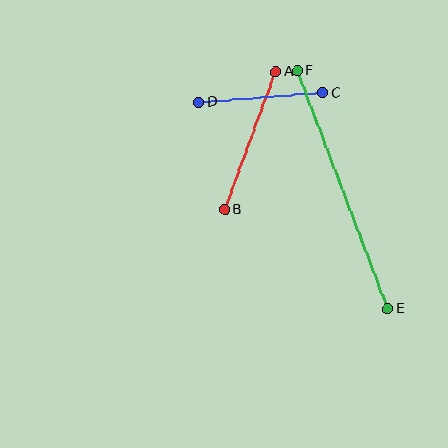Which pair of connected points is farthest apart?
Points E and F are farthest apart.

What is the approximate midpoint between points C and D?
The midpoint is at approximately (261, 98) pixels.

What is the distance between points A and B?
The distance is approximately 148 pixels.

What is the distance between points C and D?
The distance is approximately 124 pixels.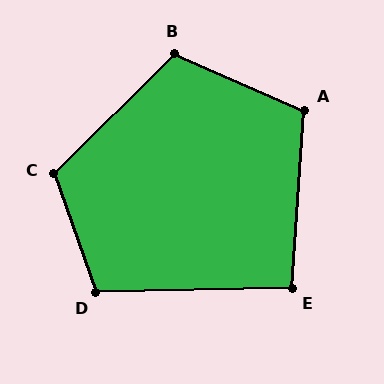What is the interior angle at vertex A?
Approximately 109 degrees (obtuse).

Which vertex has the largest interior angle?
C, at approximately 115 degrees.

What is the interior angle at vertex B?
Approximately 112 degrees (obtuse).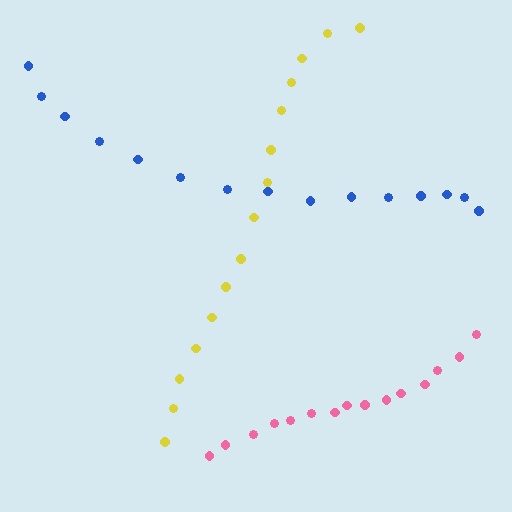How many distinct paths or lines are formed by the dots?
There are 3 distinct paths.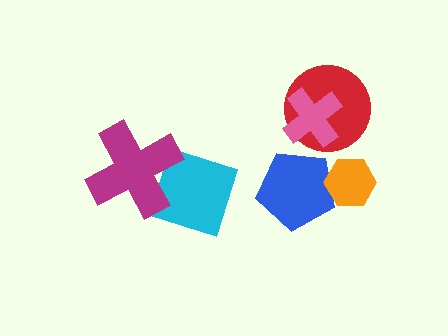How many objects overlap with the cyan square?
1 object overlaps with the cyan square.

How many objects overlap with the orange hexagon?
1 object overlaps with the orange hexagon.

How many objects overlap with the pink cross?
1 object overlaps with the pink cross.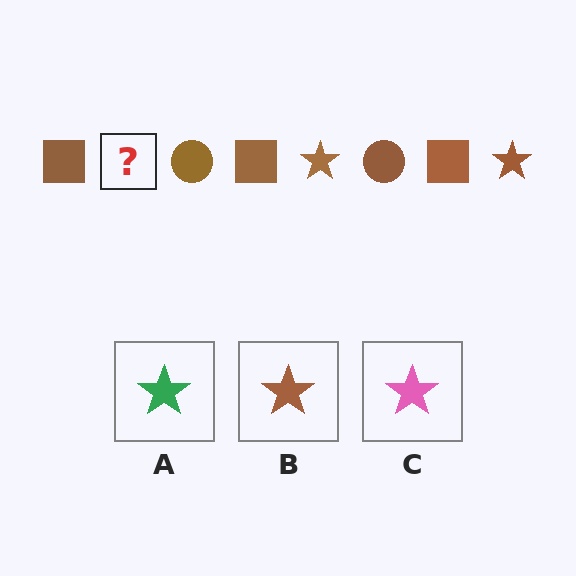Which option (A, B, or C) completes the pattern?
B.